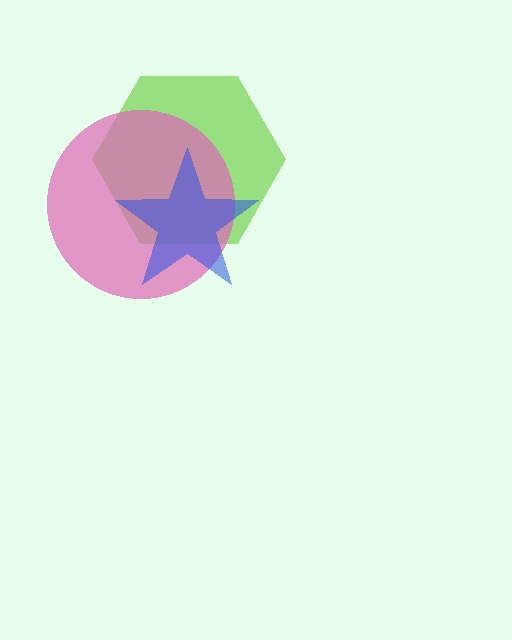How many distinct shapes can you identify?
There are 3 distinct shapes: a lime hexagon, a pink circle, a blue star.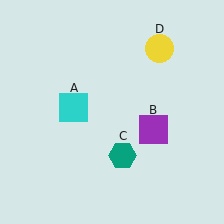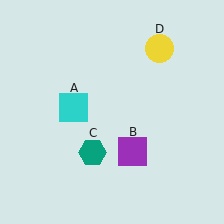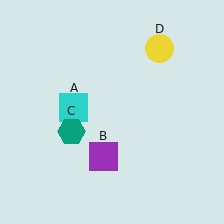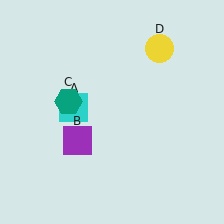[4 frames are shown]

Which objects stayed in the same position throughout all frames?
Cyan square (object A) and yellow circle (object D) remained stationary.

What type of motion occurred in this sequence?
The purple square (object B), teal hexagon (object C) rotated clockwise around the center of the scene.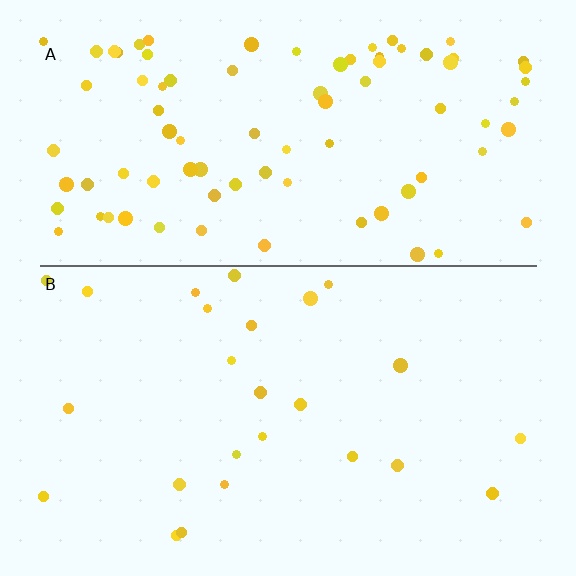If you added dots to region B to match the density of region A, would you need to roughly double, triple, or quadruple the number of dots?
Approximately triple.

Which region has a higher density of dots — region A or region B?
A (the top).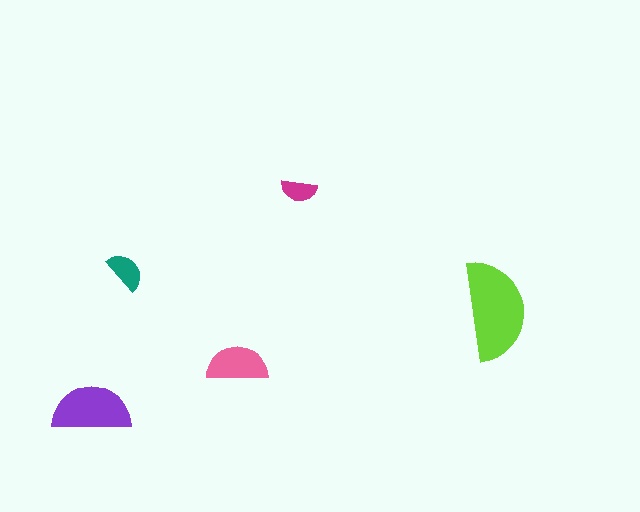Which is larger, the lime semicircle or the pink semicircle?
The lime one.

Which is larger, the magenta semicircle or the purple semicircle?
The purple one.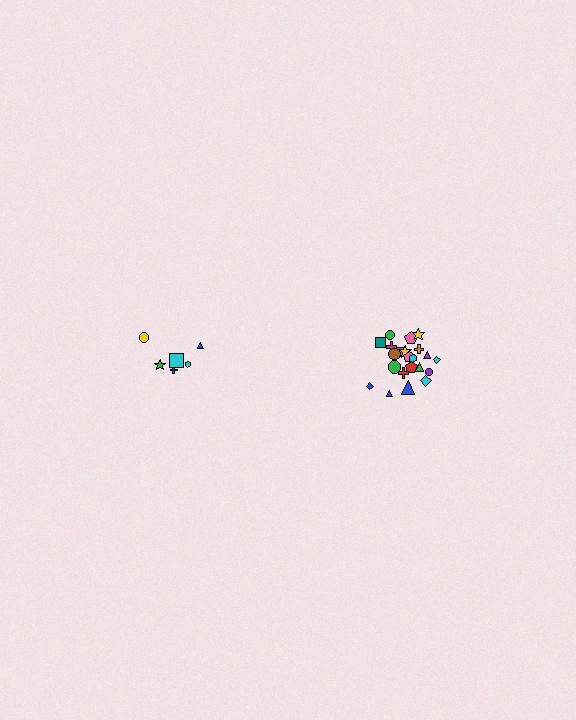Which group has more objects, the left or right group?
The right group.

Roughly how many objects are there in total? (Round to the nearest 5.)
Roughly 30 objects in total.